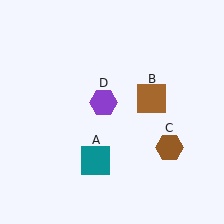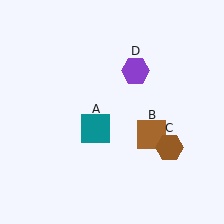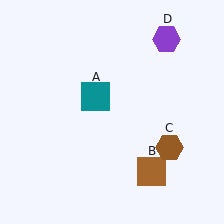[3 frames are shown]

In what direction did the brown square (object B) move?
The brown square (object B) moved down.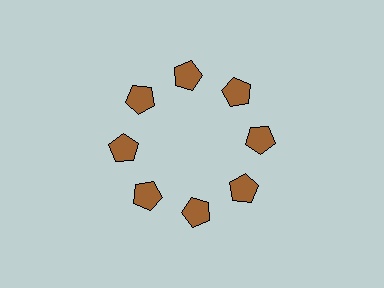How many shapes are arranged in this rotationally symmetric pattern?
There are 8 shapes, arranged in 8 groups of 1.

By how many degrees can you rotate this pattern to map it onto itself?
The pattern maps onto itself every 45 degrees of rotation.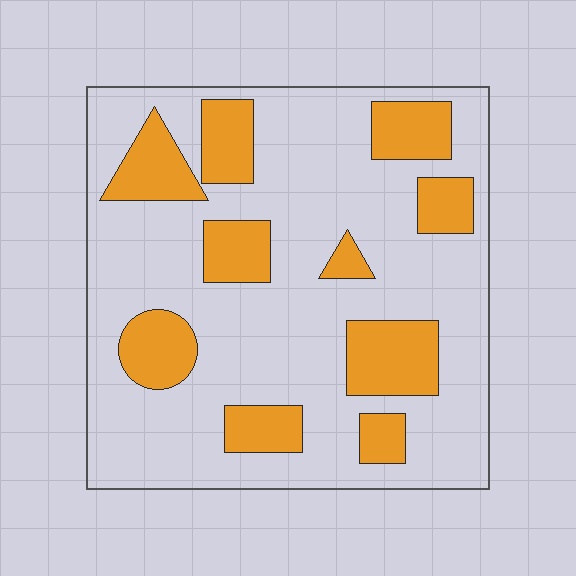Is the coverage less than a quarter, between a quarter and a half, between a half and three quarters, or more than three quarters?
Between a quarter and a half.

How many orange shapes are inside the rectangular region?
10.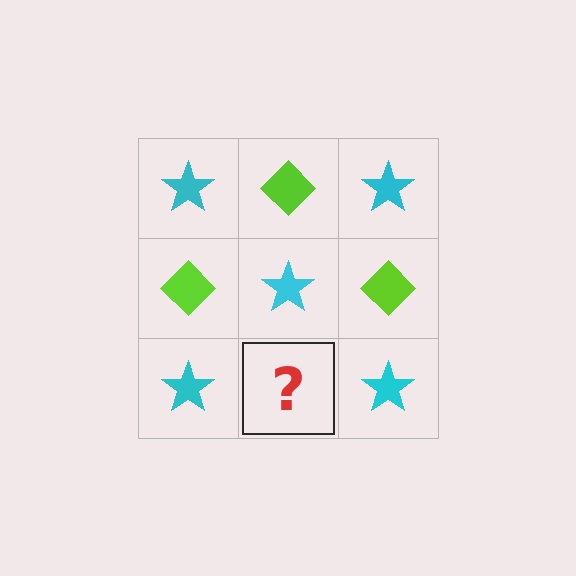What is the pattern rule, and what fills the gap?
The rule is that it alternates cyan star and lime diamond in a checkerboard pattern. The gap should be filled with a lime diamond.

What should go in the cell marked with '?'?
The missing cell should contain a lime diamond.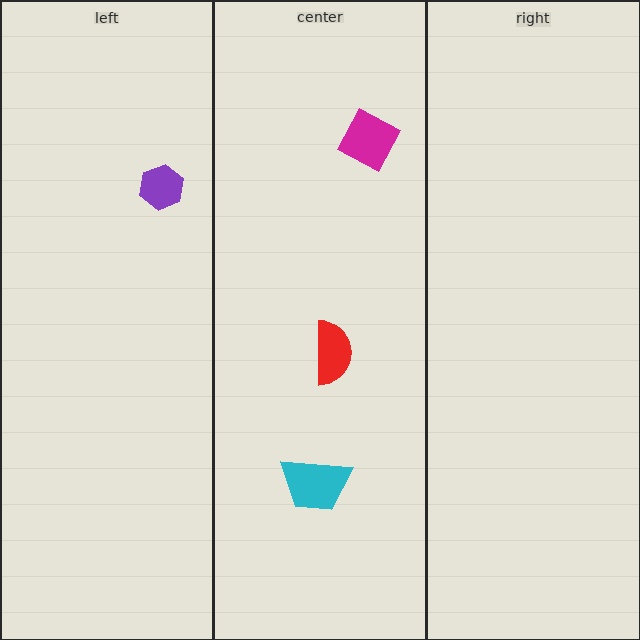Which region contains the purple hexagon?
The left region.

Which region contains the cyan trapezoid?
The center region.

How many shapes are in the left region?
1.